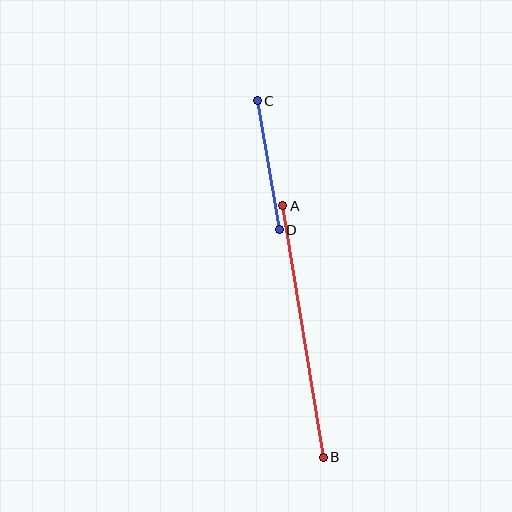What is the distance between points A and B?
The distance is approximately 255 pixels.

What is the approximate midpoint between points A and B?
The midpoint is at approximately (303, 332) pixels.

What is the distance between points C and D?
The distance is approximately 131 pixels.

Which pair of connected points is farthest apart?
Points A and B are farthest apart.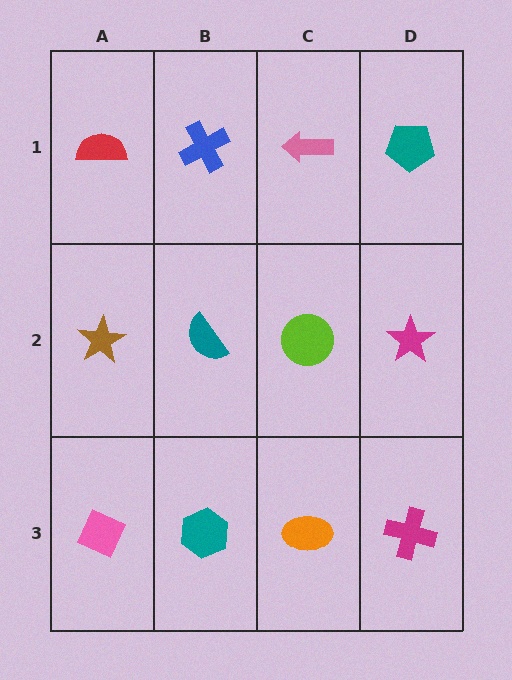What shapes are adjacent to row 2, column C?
A pink arrow (row 1, column C), an orange ellipse (row 3, column C), a teal semicircle (row 2, column B), a magenta star (row 2, column D).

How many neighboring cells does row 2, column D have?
3.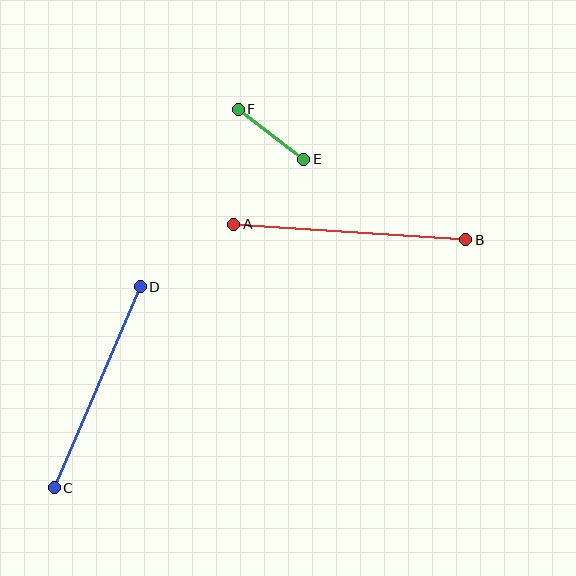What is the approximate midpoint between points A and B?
The midpoint is at approximately (350, 232) pixels.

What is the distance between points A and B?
The distance is approximately 232 pixels.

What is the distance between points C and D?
The distance is approximately 219 pixels.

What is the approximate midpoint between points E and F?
The midpoint is at approximately (271, 134) pixels.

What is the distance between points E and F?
The distance is approximately 82 pixels.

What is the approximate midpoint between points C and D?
The midpoint is at approximately (97, 387) pixels.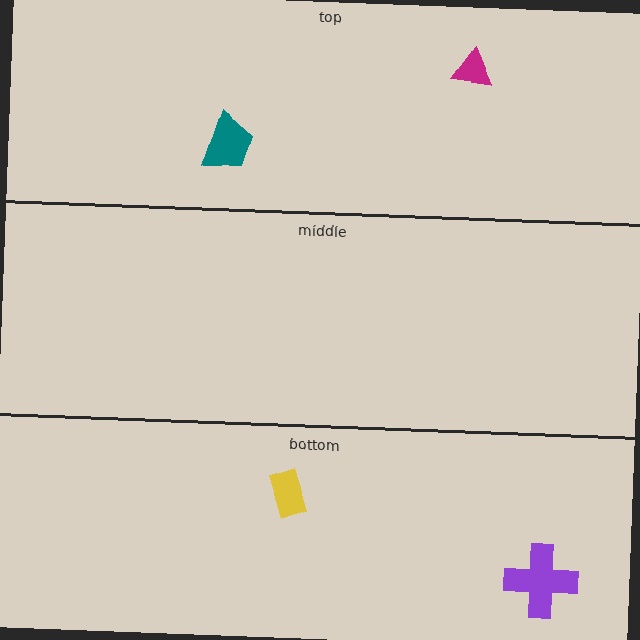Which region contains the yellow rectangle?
The bottom region.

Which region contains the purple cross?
The bottom region.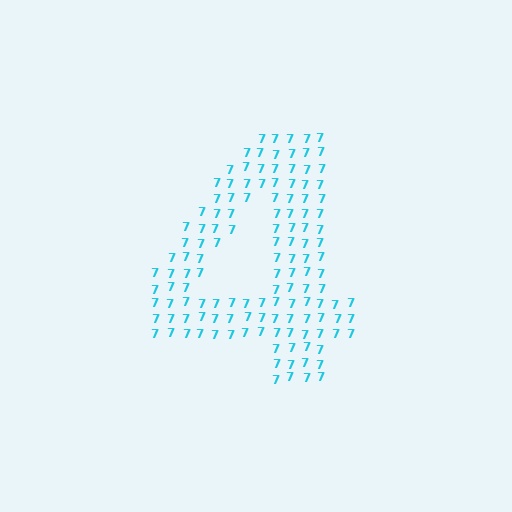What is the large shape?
The large shape is the digit 4.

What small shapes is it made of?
It is made of small digit 7's.